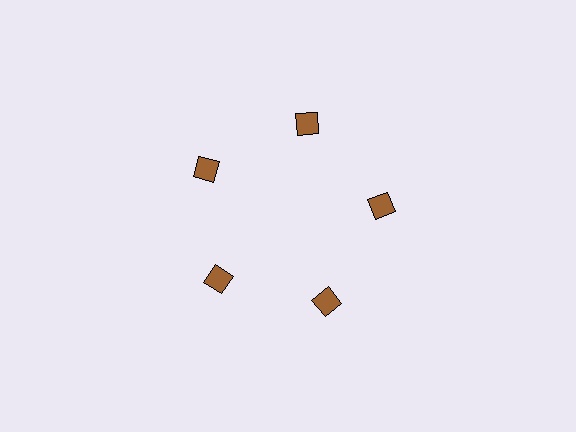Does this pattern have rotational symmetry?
Yes, this pattern has 5-fold rotational symmetry. It looks the same after rotating 72 degrees around the center.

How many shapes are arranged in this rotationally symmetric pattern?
There are 5 shapes, arranged in 5 groups of 1.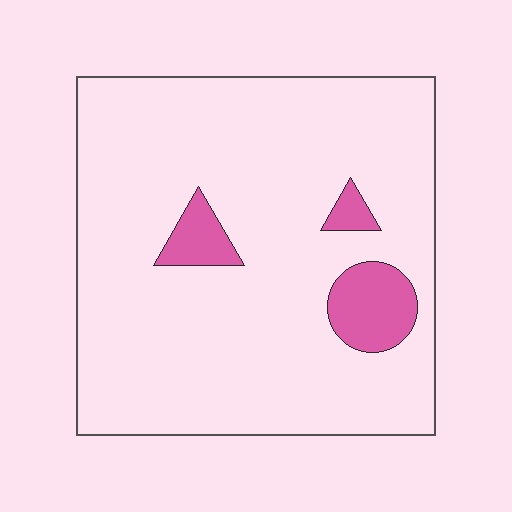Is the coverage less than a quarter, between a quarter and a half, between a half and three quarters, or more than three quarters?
Less than a quarter.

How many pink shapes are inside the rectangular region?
3.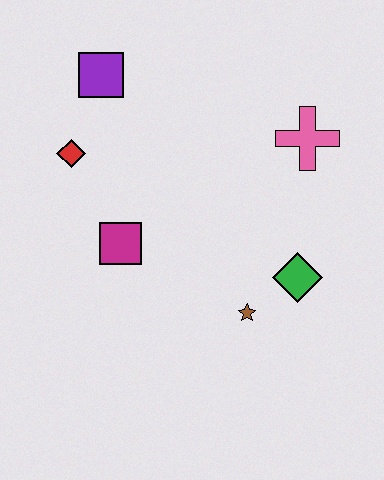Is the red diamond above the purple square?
No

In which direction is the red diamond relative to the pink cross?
The red diamond is to the left of the pink cross.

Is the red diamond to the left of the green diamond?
Yes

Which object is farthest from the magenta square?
The pink cross is farthest from the magenta square.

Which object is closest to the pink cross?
The green diamond is closest to the pink cross.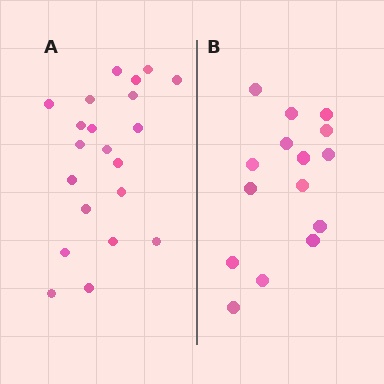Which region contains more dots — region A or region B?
Region A (the left region) has more dots.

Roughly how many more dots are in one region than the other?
Region A has about 6 more dots than region B.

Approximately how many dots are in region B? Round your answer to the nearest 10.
About 20 dots. (The exact count is 15, which rounds to 20.)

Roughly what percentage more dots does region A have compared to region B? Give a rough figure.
About 40% more.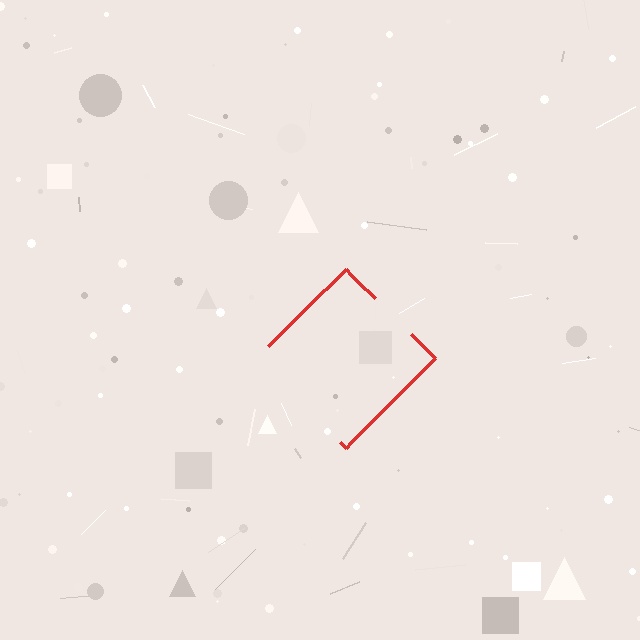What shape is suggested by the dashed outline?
The dashed outline suggests a diamond.